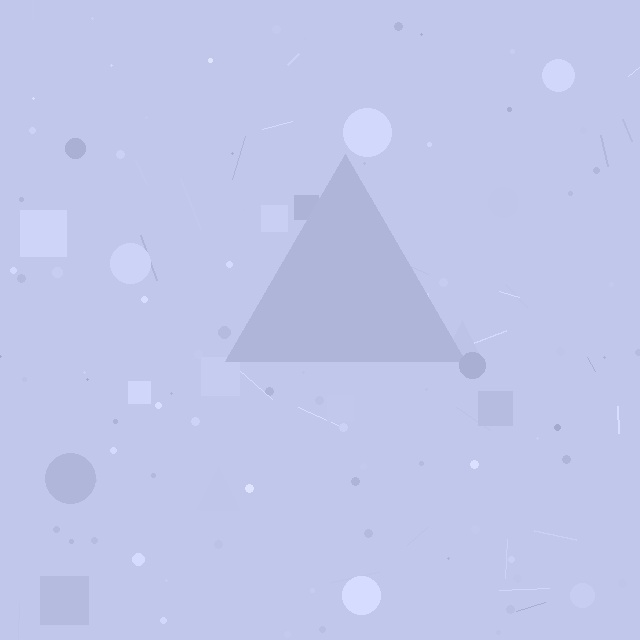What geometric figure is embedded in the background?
A triangle is embedded in the background.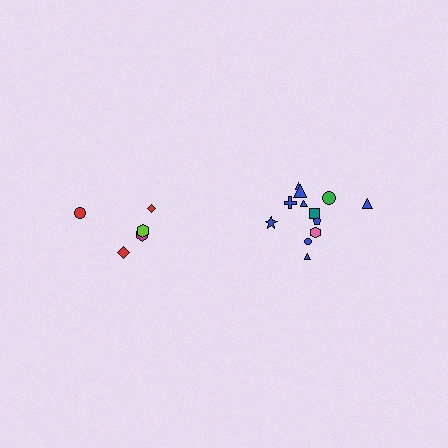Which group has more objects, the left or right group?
The right group.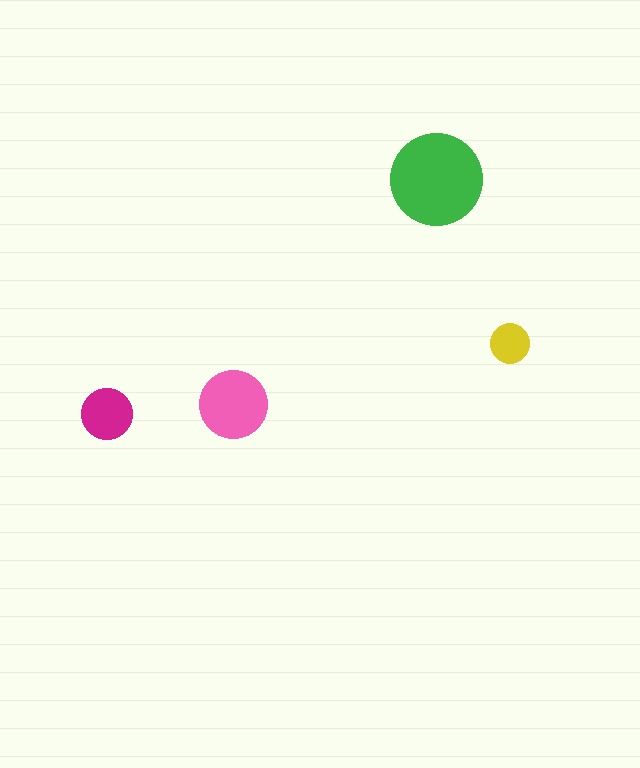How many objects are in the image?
There are 4 objects in the image.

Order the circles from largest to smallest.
the green one, the pink one, the magenta one, the yellow one.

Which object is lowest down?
The magenta circle is bottommost.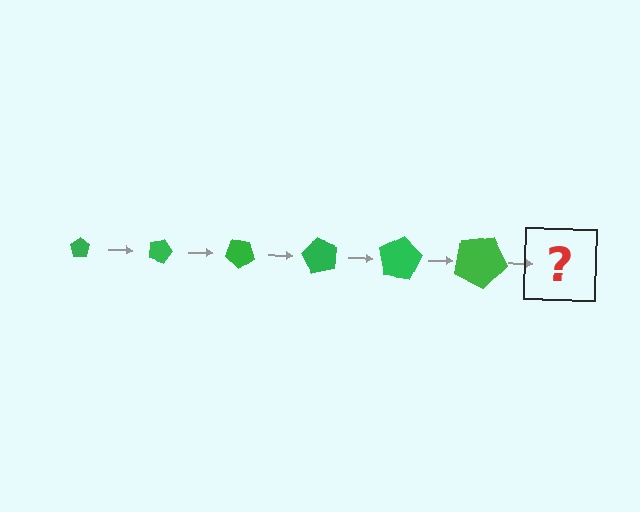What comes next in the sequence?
The next element should be a pentagon, larger than the previous one and rotated 120 degrees from the start.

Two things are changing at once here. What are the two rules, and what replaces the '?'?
The two rules are that the pentagon grows larger each step and it rotates 20 degrees each step. The '?' should be a pentagon, larger than the previous one and rotated 120 degrees from the start.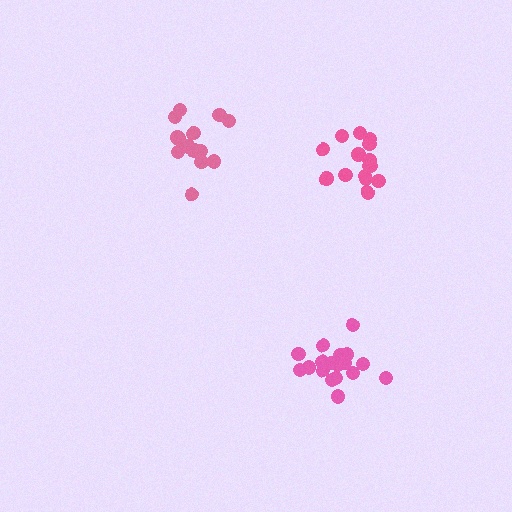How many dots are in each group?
Group 1: 14 dots, Group 2: 18 dots, Group 3: 15 dots (47 total).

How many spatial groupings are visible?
There are 3 spatial groupings.